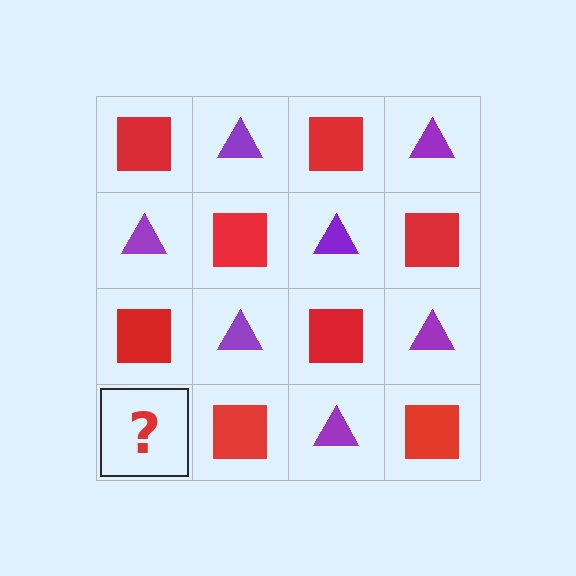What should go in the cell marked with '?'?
The missing cell should contain a purple triangle.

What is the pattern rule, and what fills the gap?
The rule is that it alternates red square and purple triangle in a checkerboard pattern. The gap should be filled with a purple triangle.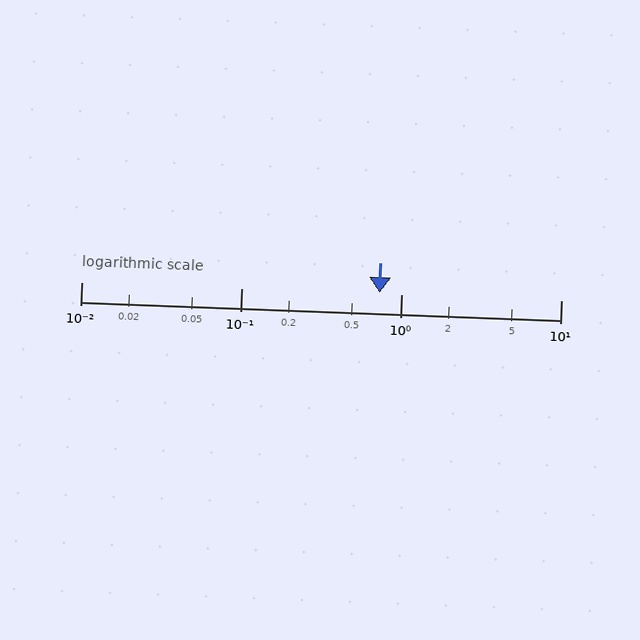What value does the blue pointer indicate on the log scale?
The pointer indicates approximately 0.73.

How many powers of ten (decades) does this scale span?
The scale spans 3 decades, from 0.01 to 10.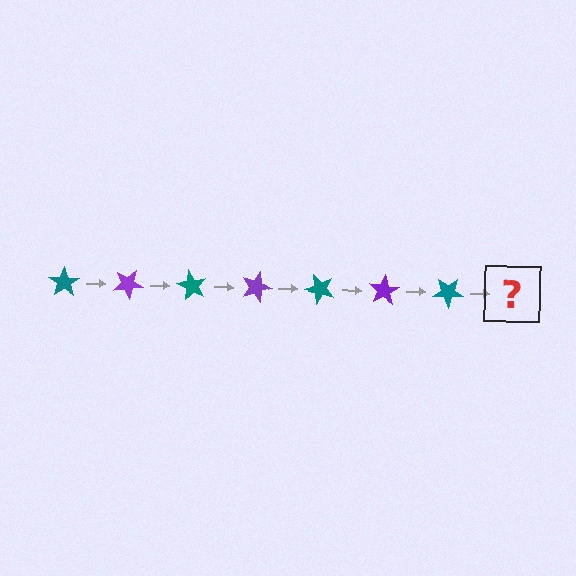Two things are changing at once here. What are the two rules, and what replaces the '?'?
The two rules are that it rotates 30 degrees each step and the color cycles through teal and purple. The '?' should be a purple star, rotated 210 degrees from the start.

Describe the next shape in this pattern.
It should be a purple star, rotated 210 degrees from the start.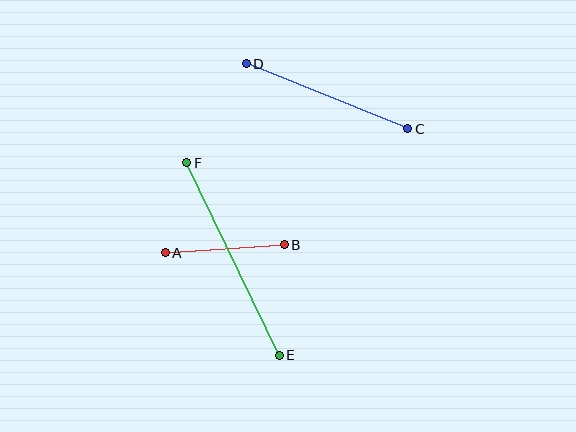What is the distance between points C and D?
The distance is approximately 174 pixels.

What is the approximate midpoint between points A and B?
The midpoint is at approximately (225, 249) pixels.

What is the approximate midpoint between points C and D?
The midpoint is at approximately (327, 96) pixels.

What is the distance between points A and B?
The distance is approximately 119 pixels.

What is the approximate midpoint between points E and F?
The midpoint is at approximately (233, 259) pixels.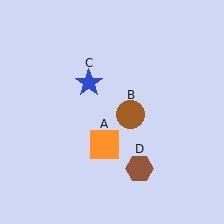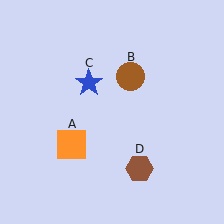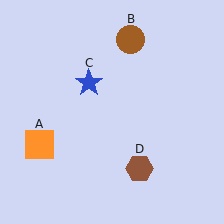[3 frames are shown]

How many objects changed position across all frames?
2 objects changed position: orange square (object A), brown circle (object B).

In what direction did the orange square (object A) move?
The orange square (object A) moved left.